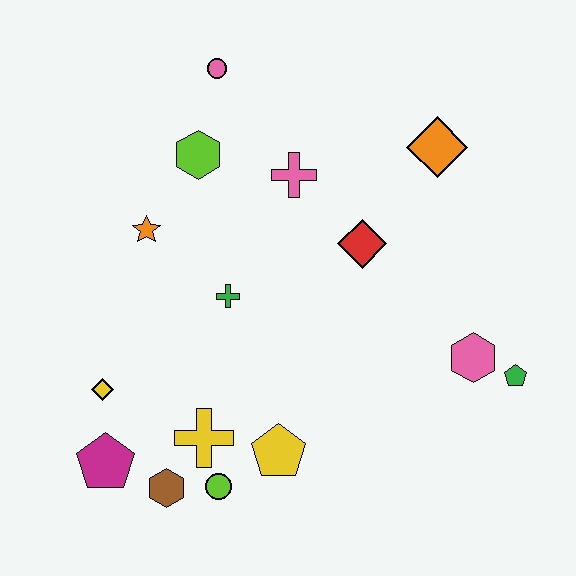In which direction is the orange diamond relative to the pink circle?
The orange diamond is to the right of the pink circle.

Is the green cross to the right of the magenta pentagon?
Yes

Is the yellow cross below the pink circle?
Yes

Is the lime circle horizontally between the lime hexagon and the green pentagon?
Yes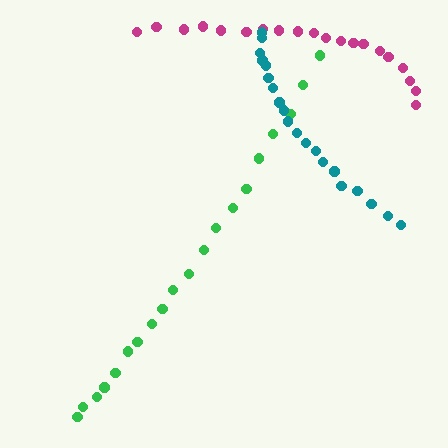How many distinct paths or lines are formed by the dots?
There are 3 distinct paths.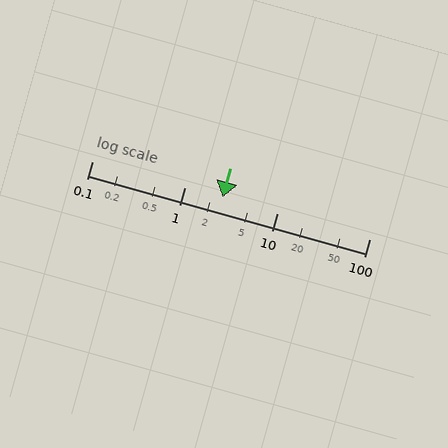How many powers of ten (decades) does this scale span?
The scale spans 3 decades, from 0.1 to 100.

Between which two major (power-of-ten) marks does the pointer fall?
The pointer is between 1 and 10.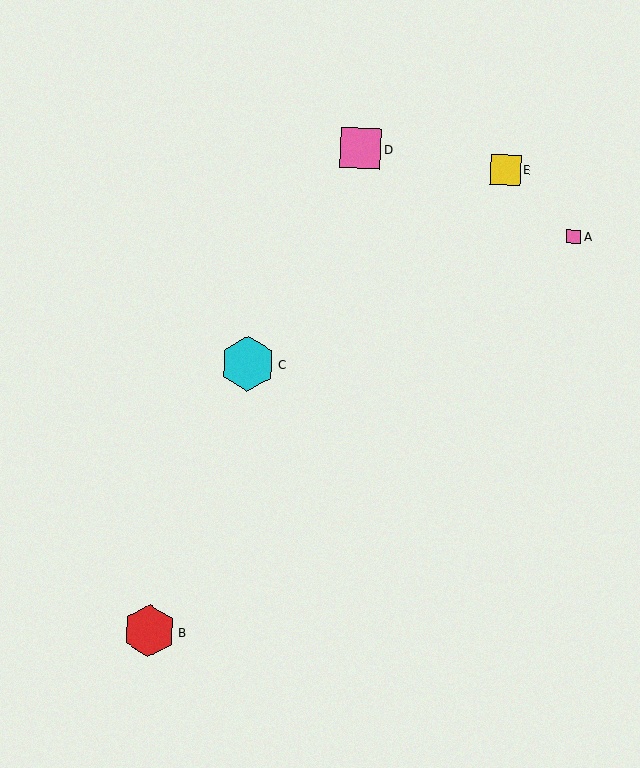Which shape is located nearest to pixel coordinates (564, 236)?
The pink square (labeled A) at (574, 237) is nearest to that location.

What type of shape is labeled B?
Shape B is a red hexagon.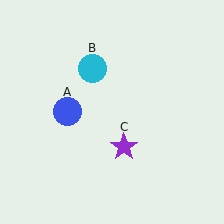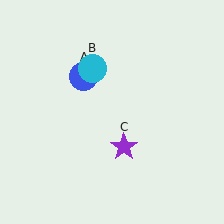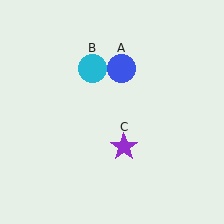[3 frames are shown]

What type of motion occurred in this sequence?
The blue circle (object A) rotated clockwise around the center of the scene.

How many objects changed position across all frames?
1 object changed position: blue circle (object A).